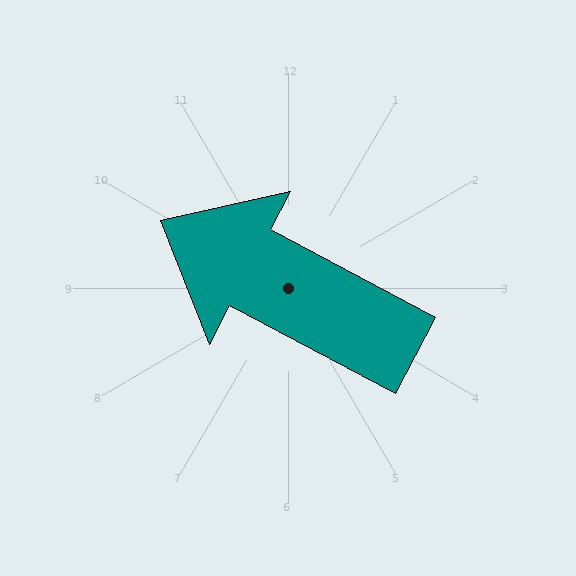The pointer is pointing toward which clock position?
Roughly 10 o'clock.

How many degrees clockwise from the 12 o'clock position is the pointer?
Approximately 298 degrees.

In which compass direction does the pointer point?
Northwest.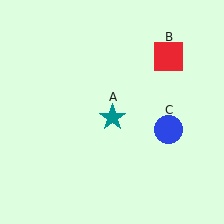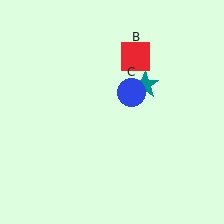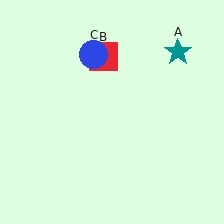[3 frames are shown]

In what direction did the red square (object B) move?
The red square (object B) moved left.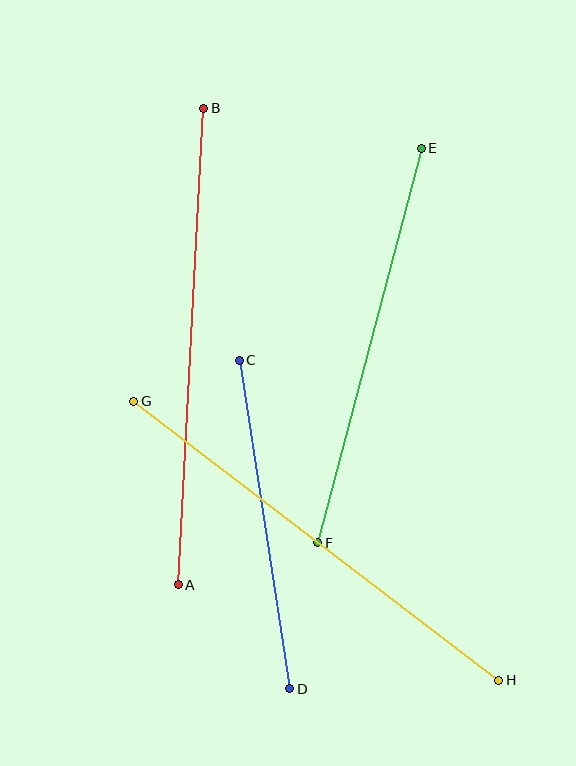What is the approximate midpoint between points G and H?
The midpoint is at approximately (316, 541) pixels.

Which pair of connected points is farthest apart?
Points A and B are farthest apart.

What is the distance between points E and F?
The distance is approximately 408 pixels.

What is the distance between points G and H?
The distance is approximately 460 pixels.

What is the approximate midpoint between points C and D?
The midpoint is at approximately (264, 525) pixels.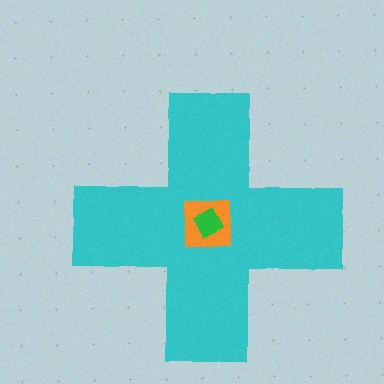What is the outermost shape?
The cyan cross.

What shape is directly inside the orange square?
The green diamond.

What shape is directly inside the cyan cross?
The orange square.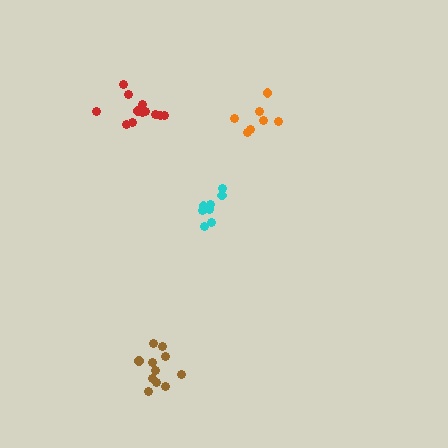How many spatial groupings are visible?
There are 4 spatial groupings.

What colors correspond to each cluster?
The clusters are colored: red, cyan, orange, brown.